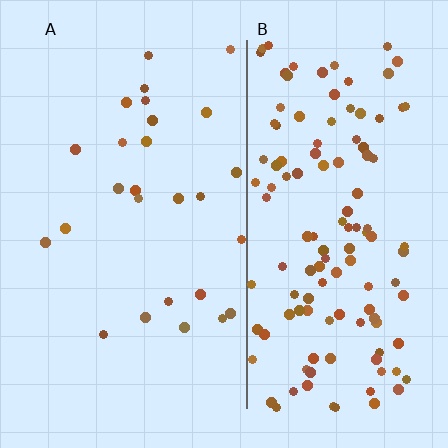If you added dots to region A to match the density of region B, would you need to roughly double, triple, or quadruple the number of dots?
Approximately quadruple.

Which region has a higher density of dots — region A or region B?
B (the right).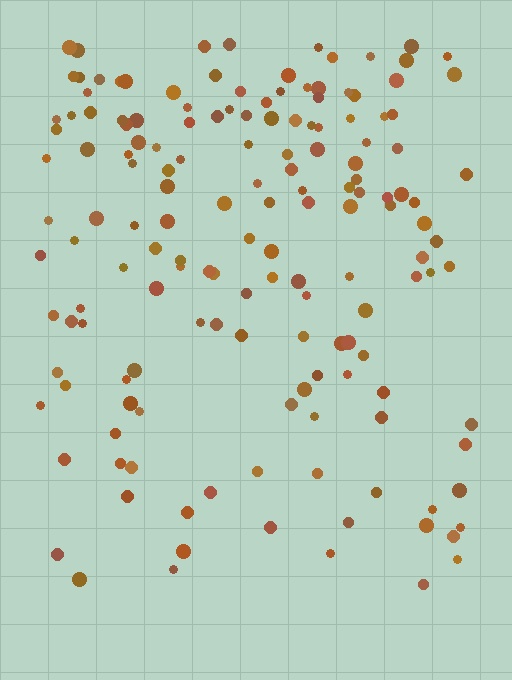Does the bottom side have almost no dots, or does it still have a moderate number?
Still a moderate number, just noticeably fewer than the top.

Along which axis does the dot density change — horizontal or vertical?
Vertical.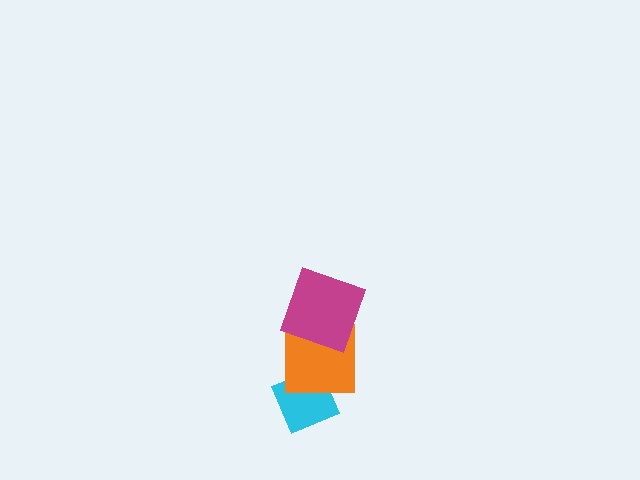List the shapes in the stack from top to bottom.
From top to bottom: the magenta square, the orange square, the cyan diamond.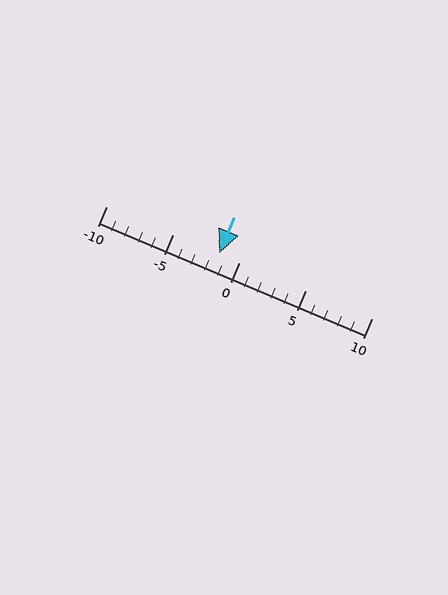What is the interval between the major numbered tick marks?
The major tick marks are spaced 5 units apart.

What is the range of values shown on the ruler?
The ruler shows values from -10 to 10.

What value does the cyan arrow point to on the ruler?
The cyan arrow points to approximately -2.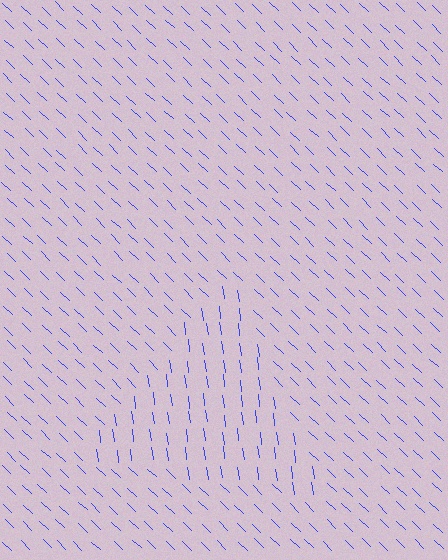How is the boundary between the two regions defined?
The boundary is defined purely by a change in line orientation (approximately 39 degrees difference). All lines are the same color and thickness.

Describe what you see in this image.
The image is filled with small blue line segments. A triangle region in the image has lines oriented differently from the surrounding lines, creating a visible texture boundary.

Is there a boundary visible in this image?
Yes, there is a texture boundary formed by a change in line orientation.